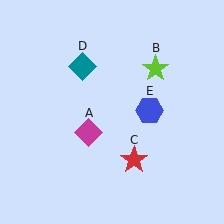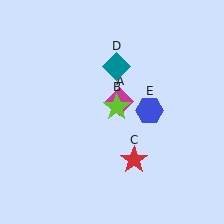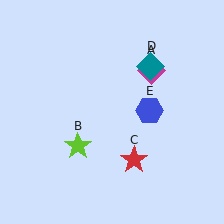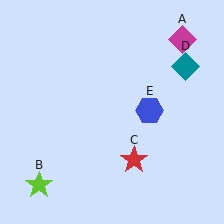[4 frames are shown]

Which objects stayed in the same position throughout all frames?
Red star (object C) and blue hexagon (object E) remained stationary.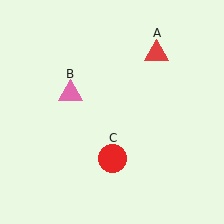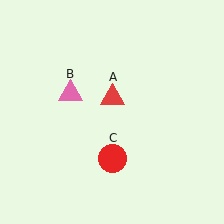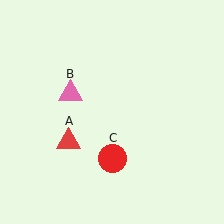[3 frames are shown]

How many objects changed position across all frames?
1 object changed position: red triangle (object A).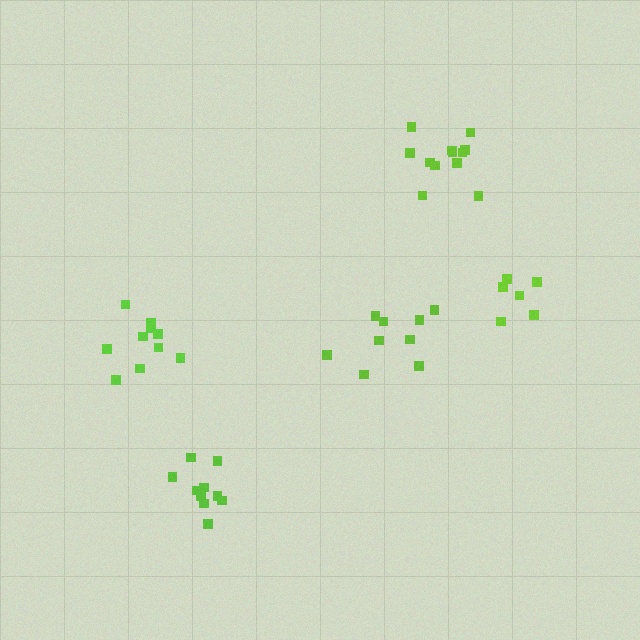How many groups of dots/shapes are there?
There are 5 groups.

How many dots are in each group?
Group 1: 10 dots, Group 2: 9 dots, Group 3: 6 dots, Group 4: 12 dots, Group 5: 10 dots (47 total).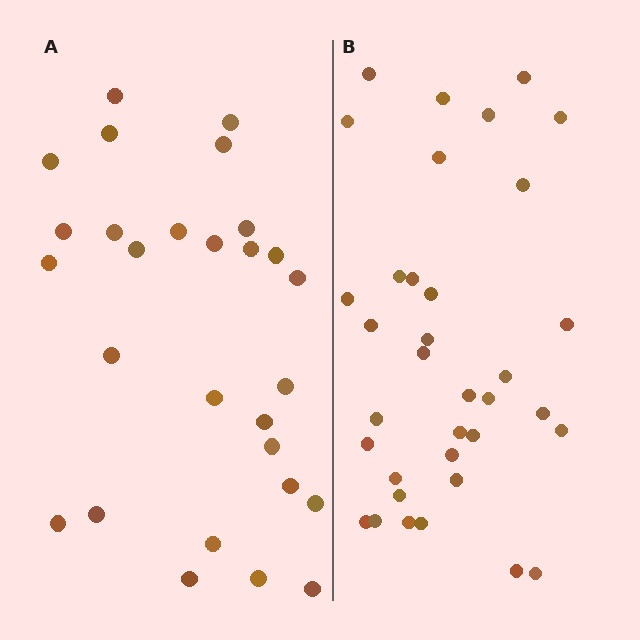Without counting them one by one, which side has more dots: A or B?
Region B (the right region) has more dots.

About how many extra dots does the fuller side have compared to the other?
Region B has roughly 8 or so more dots than region A.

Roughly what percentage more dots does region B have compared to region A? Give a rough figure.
About 25% more.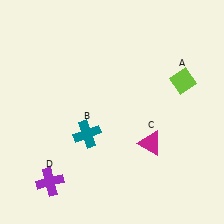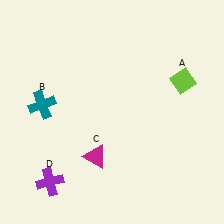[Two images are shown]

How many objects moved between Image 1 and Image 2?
2 objects moved between the two images.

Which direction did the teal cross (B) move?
The teal cross (B) moved left.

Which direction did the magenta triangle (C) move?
The magenta triangle (C) moved left.